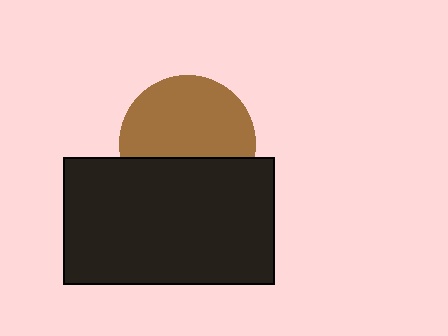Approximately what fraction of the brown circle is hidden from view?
Roughly 38% of the brown circle is hidden behind the black rectangle.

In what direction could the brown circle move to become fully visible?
The brown circle could move up. That would shift it out from behind the black rectangle entirely.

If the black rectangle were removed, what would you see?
You would see the complete brown circle.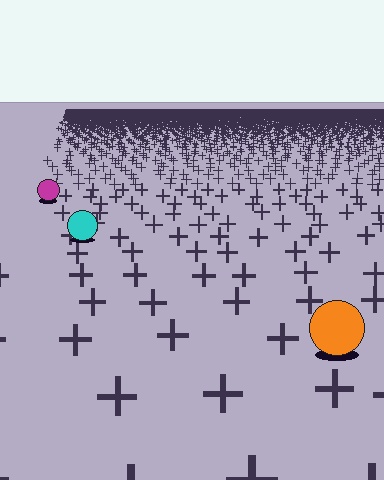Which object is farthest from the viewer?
The magenta circle is farthest from the viewer. It appears smaller and the ground texture around it is denser.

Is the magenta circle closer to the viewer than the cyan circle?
No. The cyan circle is closer — you can tell from the texture gradient: the ground texture is coarser near it.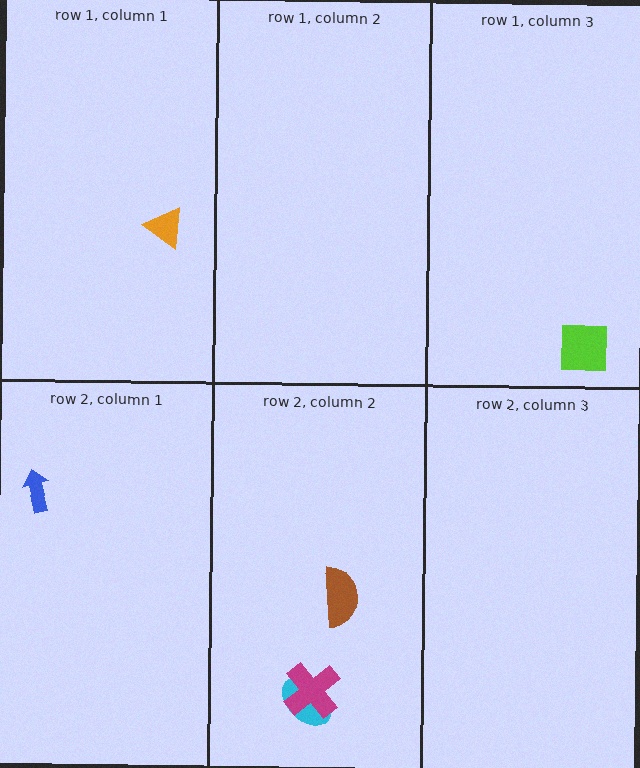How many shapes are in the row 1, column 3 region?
1.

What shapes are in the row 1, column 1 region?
The orange triangle.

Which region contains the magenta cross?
The row 2, column 2 region.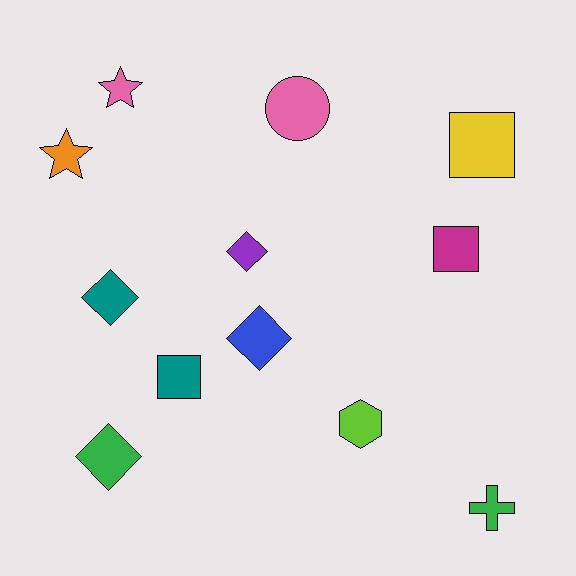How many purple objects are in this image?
There is 1 purple object.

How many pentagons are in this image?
There are no pentagons.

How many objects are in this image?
There are 12 objects.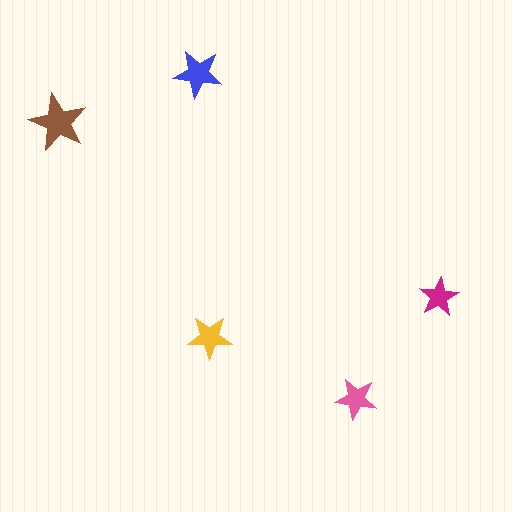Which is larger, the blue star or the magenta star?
The blue one.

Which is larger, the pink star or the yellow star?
The yellow one.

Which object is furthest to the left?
The brown star is leftmost.